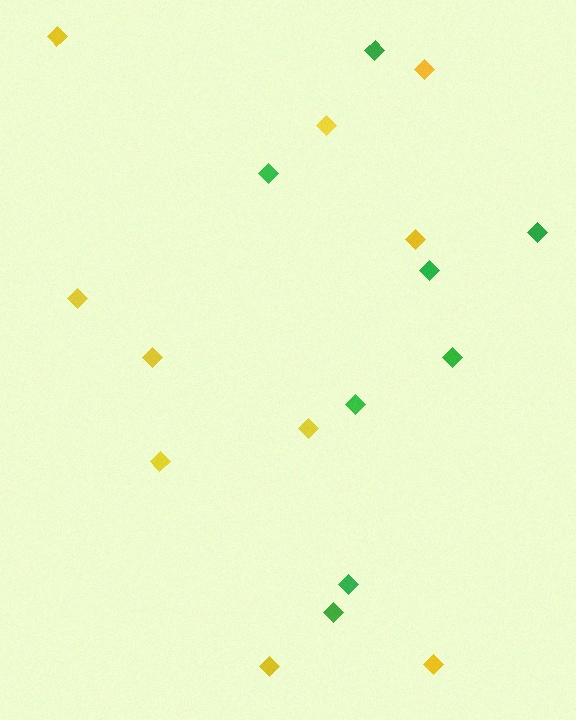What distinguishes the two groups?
There are 2 groups: one group of yellow diamonds (10) and one group of green diamonds (8).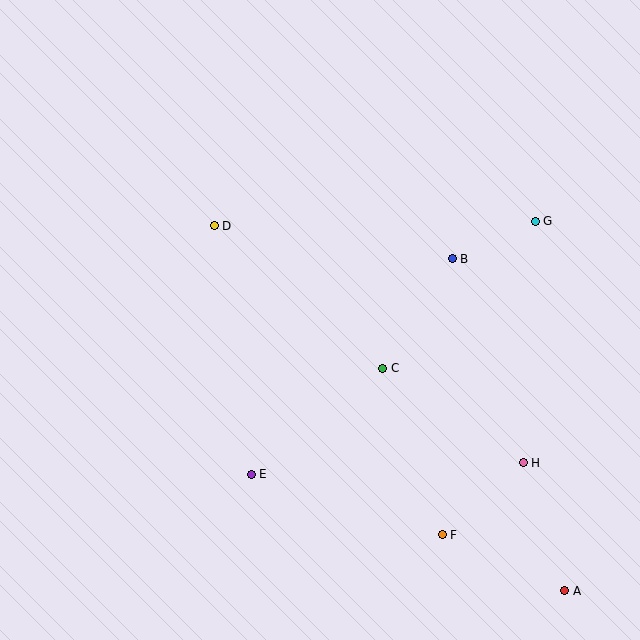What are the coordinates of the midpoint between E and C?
The midpoint between E and C is at (317, 421).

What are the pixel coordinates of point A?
Point A is at (565, 591).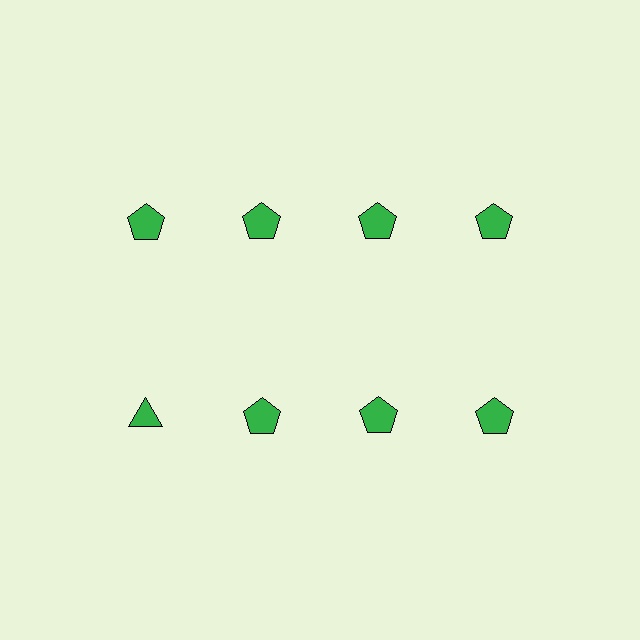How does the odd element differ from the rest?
It has a different shape: triangle instead of pentagon.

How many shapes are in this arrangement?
There are 8 shapes arranged in a grid pattern.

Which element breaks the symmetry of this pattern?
The green triangle in the second row, leftmost column breaks the symmetry. All other shapes are green pentagons.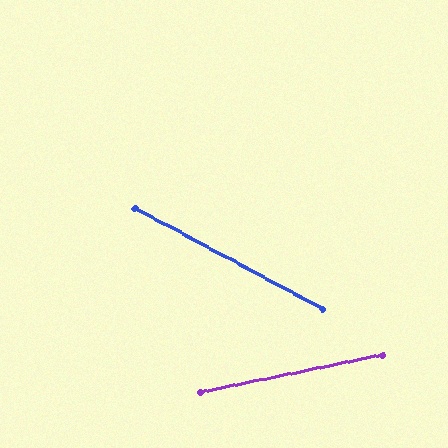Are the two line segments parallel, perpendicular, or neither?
Neither parallel nor perpendicular — they differ by about 40°.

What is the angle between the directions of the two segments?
Approximately 40 degrees.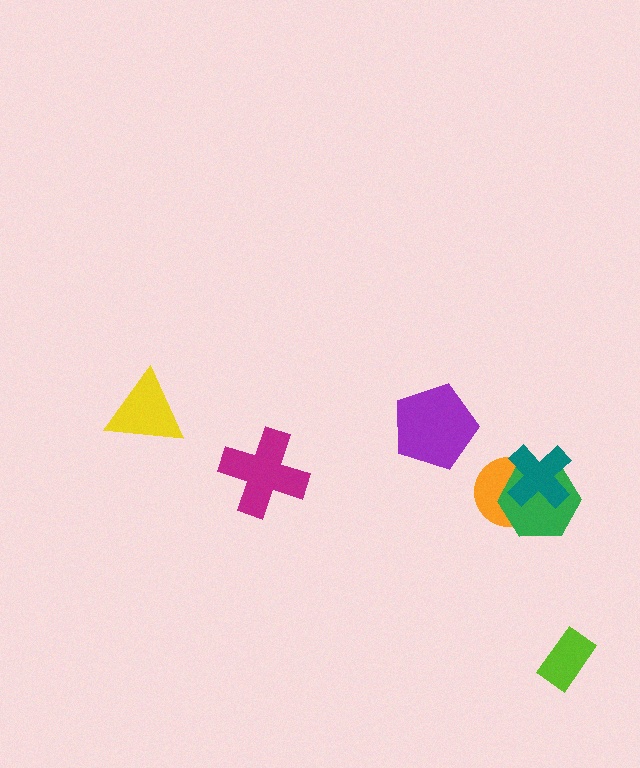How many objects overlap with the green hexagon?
2 objects overlap with the green hexagon.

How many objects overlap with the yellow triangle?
0 objects overlap with the yellow triangle.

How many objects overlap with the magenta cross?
0 objects overlap with the magenta cross.